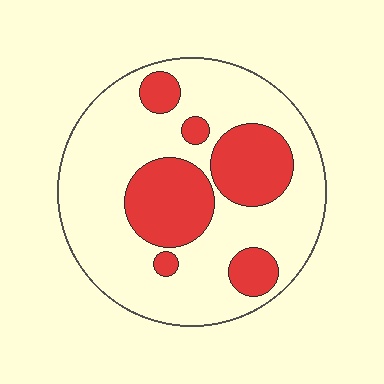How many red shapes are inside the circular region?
6.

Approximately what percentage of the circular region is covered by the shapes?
Approximately 30%.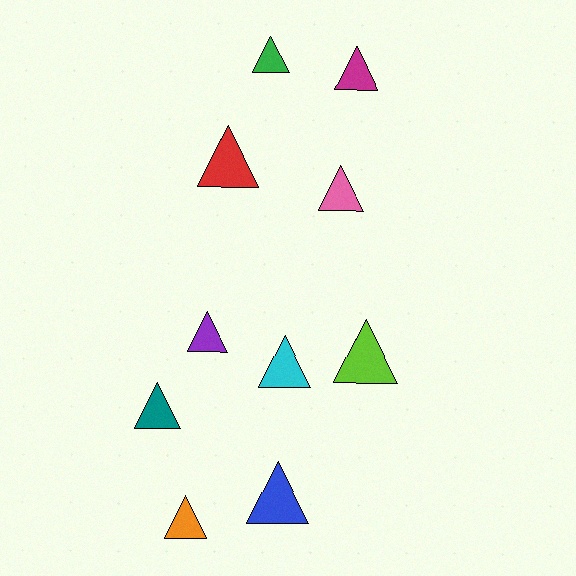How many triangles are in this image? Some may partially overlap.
There are 10 triangles.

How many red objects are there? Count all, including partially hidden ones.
There is 1 red object.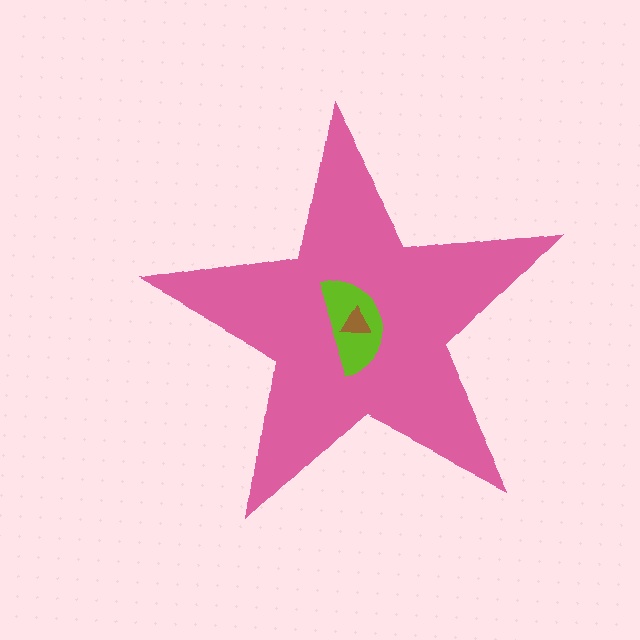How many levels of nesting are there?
3.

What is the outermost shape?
The pink star.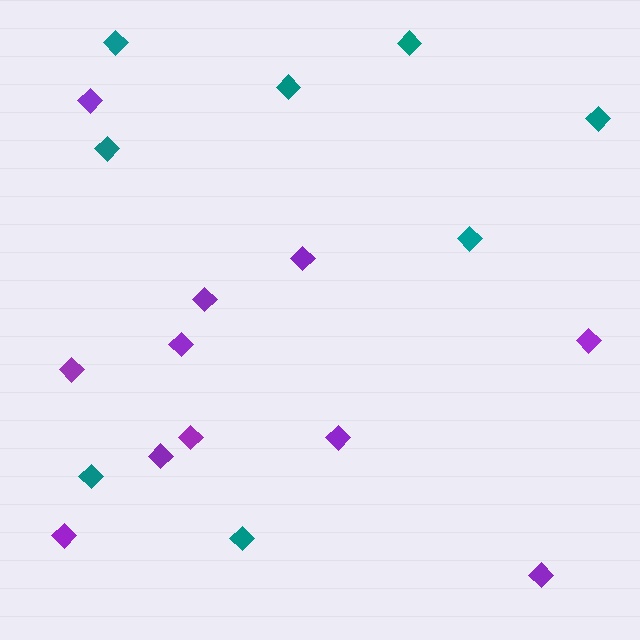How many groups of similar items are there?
There are 2 groups: one group of teal diamonds (8) and one group of purple diamonds (11).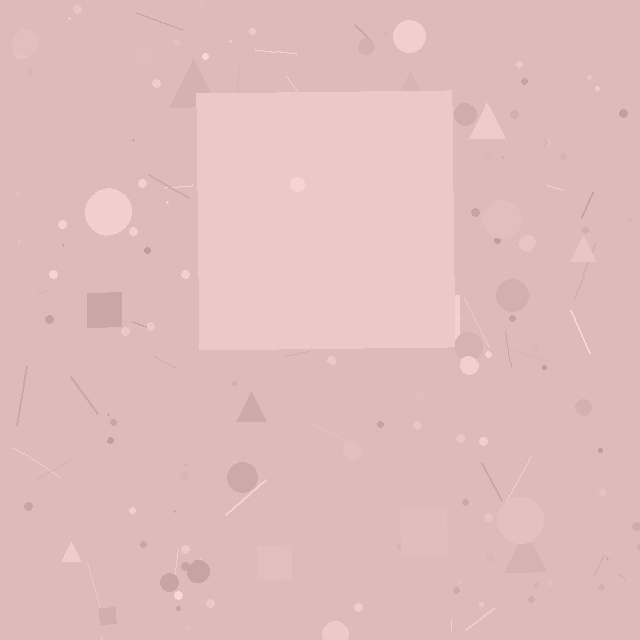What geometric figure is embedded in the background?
A square is embedded in the background.